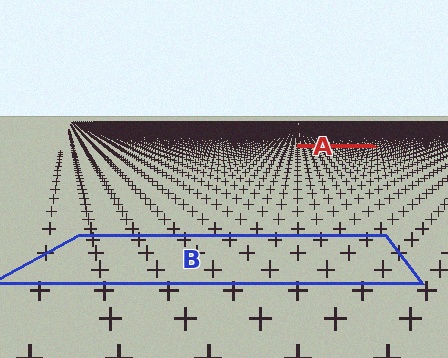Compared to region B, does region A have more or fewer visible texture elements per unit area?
Region A has more texture elements per unit area — they are packed more densely because it is farther away.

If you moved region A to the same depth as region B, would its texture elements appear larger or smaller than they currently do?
They would appear larger. At a closer depth, the same texture elements are projected at a bigger on-screen size.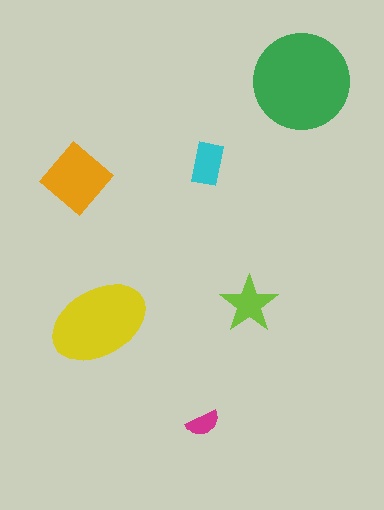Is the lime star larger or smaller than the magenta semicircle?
Larger.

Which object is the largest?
The green circle.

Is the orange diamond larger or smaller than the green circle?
Smaller.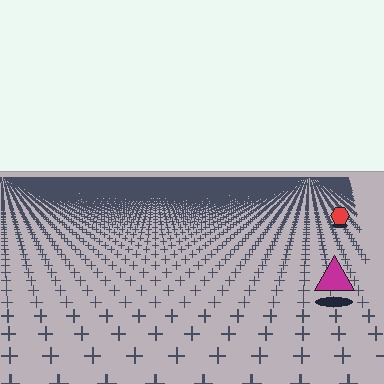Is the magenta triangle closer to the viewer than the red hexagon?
Yes. The magenta triangle is closer — you can tell from the texture gradient: the ground texture is coarser near it.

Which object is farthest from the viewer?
The red hexagon is farthest from the viewer. It appears smaller and the ground texture around it is denser.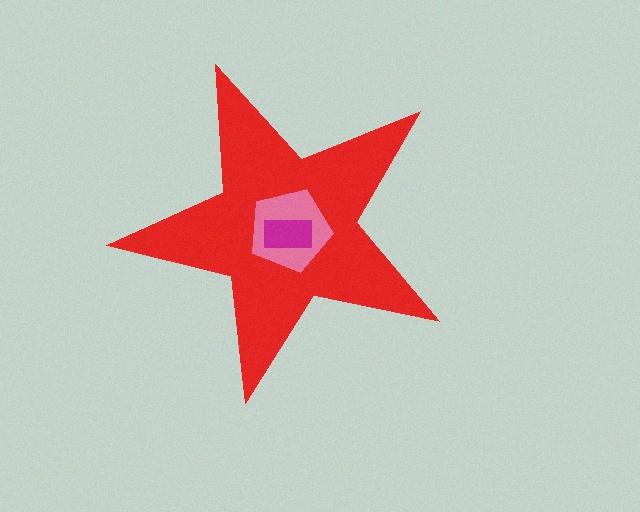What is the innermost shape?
The magenta rectangle.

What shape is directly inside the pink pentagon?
The magenta rectangle.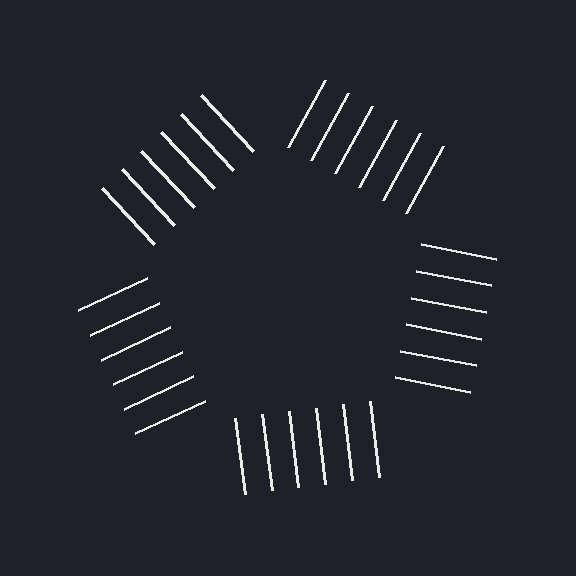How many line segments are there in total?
30 — 6 along each of the 5 edges.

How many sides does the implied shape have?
5 sides — the line-ends trace a pentagon.